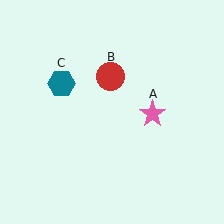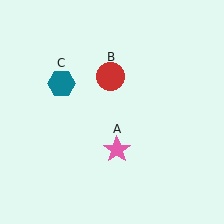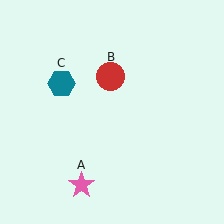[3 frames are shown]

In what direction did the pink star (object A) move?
The pink star (object A) moved down and to the left.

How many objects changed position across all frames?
1 object changed position: pink star (object A).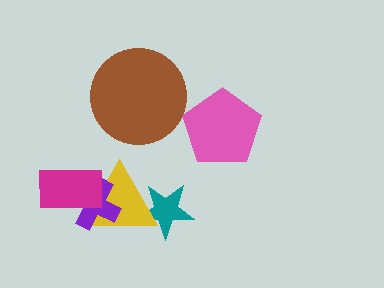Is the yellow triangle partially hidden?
Yes, it is partially covered by another shape.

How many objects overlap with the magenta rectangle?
2 objects overlap with the magenta rectangle.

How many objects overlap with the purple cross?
2 objects overlap with the purple cross.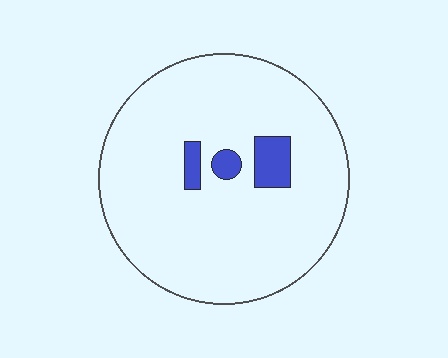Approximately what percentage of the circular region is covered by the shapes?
Approximately 5%.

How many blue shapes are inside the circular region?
3.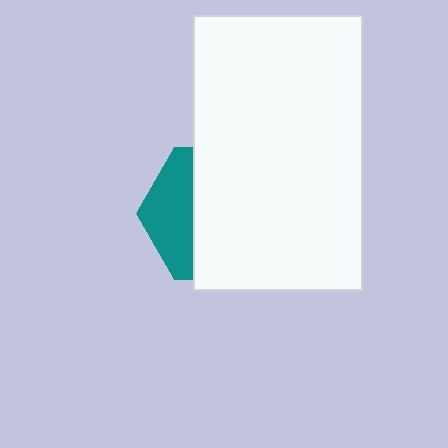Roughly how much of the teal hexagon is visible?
A small part of it is visible (roughly 33%).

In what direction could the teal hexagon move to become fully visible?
The teal hexagon could move left. That would shift it out from behind the white rectangle entirely.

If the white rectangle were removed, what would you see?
You would see the complete teal hexagon.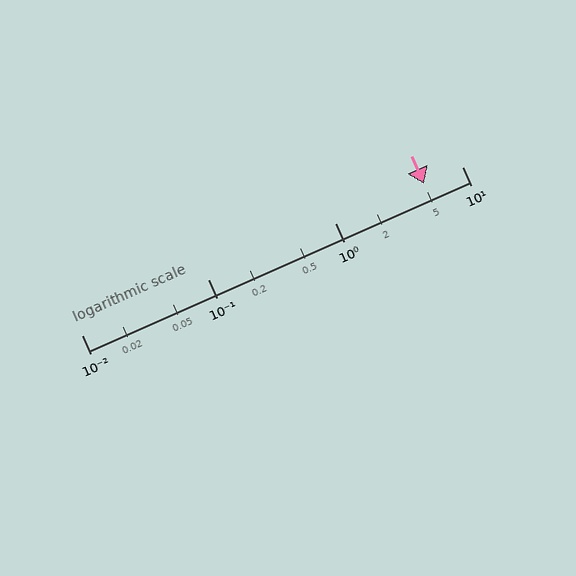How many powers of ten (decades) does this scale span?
The scale spans 3 decades, from 0.01 to 10.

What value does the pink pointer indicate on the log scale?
The pointer indicates approximately 5.